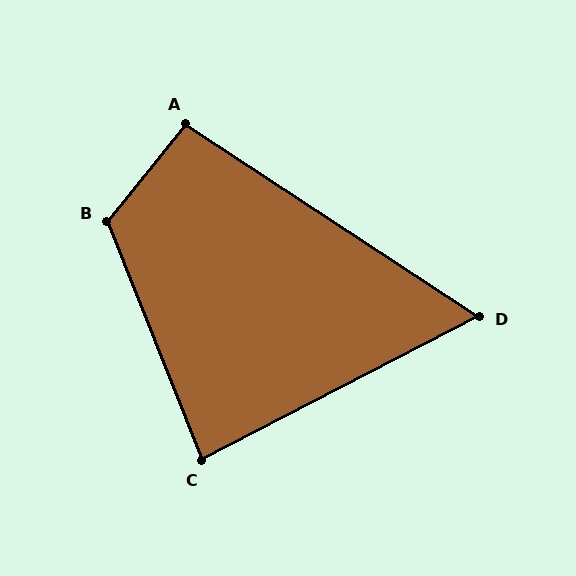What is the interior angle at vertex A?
Approximately 96 degrees (obtuse).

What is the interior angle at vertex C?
Approximately 84 degrees (acute).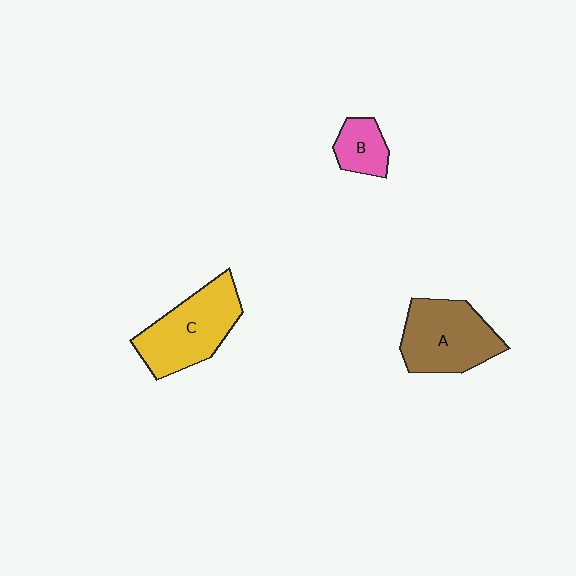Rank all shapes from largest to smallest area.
From largest to smallest: C (yellow), A (brown), B (pink).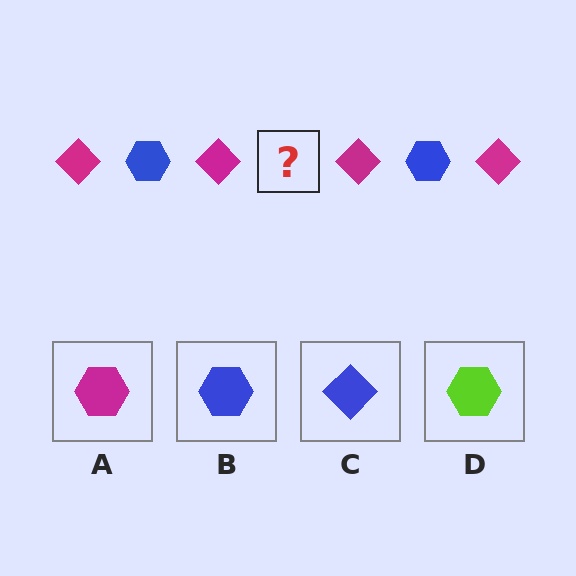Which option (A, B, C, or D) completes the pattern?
B.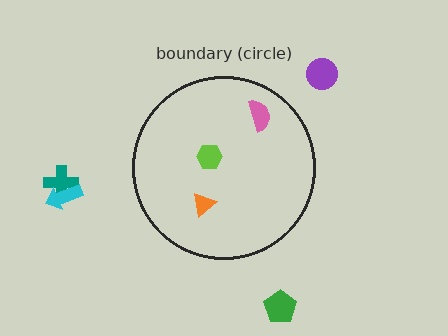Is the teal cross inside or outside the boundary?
Outside.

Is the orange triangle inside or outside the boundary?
Inside.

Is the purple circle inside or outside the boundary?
Outside.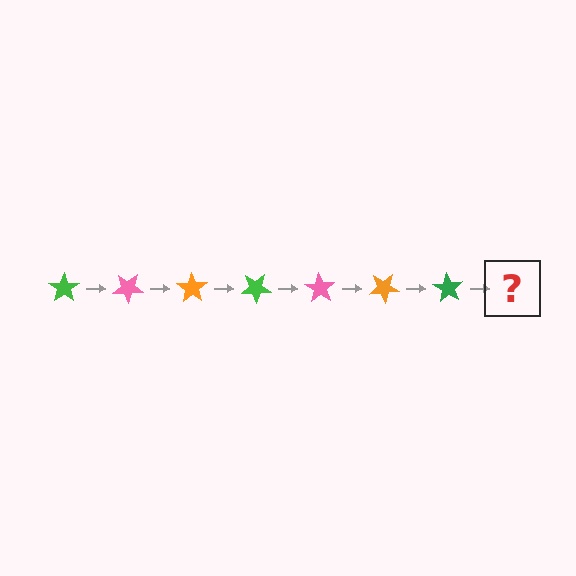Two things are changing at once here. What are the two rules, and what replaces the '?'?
The two rules are that it rotates 35 degrees each step and the color cycles through green, pink, and orange. The '?' should be a pink star, rotated 245 degrees from the start.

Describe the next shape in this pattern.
It should be a pink star, rotated 245 degrees from the start.